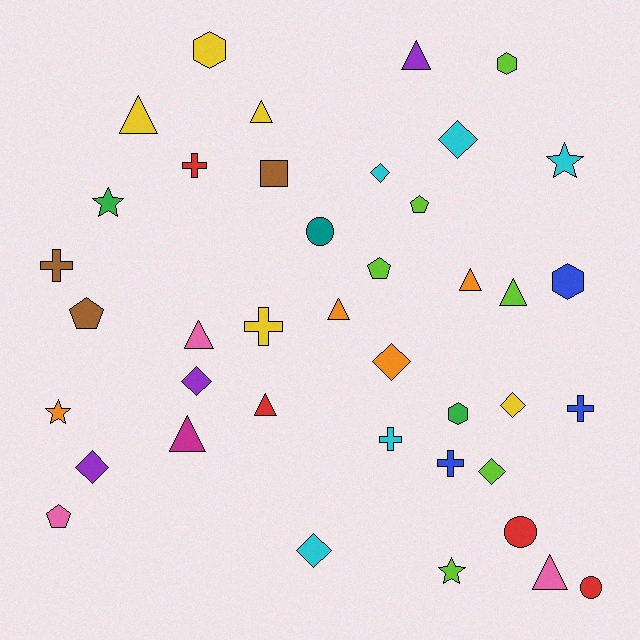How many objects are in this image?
There are 40 objects.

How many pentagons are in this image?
There are 4 pentagons.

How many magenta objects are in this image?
There is 1 magenta object.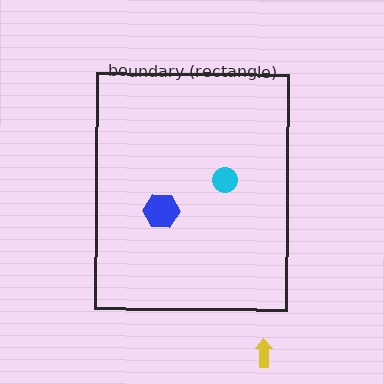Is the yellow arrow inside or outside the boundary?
Outside.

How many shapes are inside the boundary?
2 inside, 1 outside.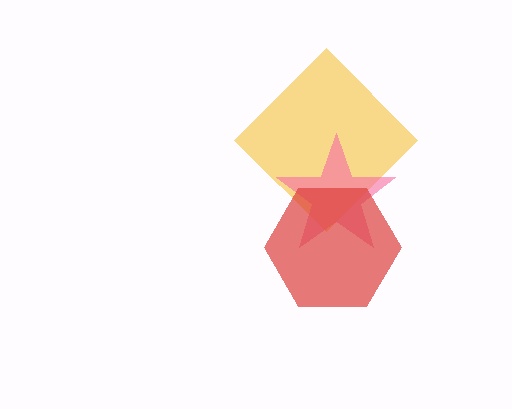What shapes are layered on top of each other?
The layered shapes are: a yellow diamond, a pink star, a red hexagon.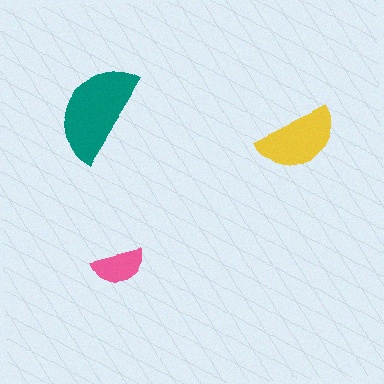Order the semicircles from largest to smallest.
the teal one, the yellow one, the pink one.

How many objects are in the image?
There are 3 objects in the image.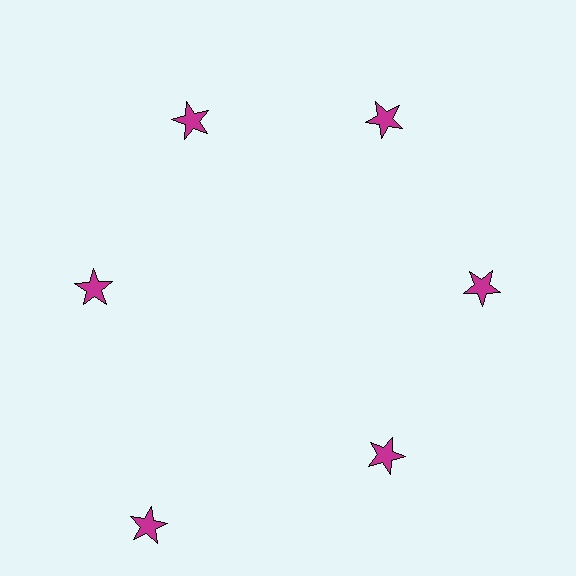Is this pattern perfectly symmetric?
No. The 6 magenta stars are arranged in a ring, but one element near the 7 o'clock position is pushed outward from the center, breaking the 6-fold rotational symmetry.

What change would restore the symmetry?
The symmetry would be restored by moving it inward, back onto the ring so that all 6 stars sit at equal angles and equal distance from the center.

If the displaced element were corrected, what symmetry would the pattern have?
It would have 6-fold rotational symmetry — the pattern would map onto itself every 60 degrees.